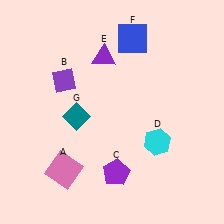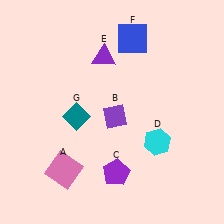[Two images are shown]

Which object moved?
The purple diamond (B) moved right.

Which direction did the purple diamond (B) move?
The purple diamond (B) moved right.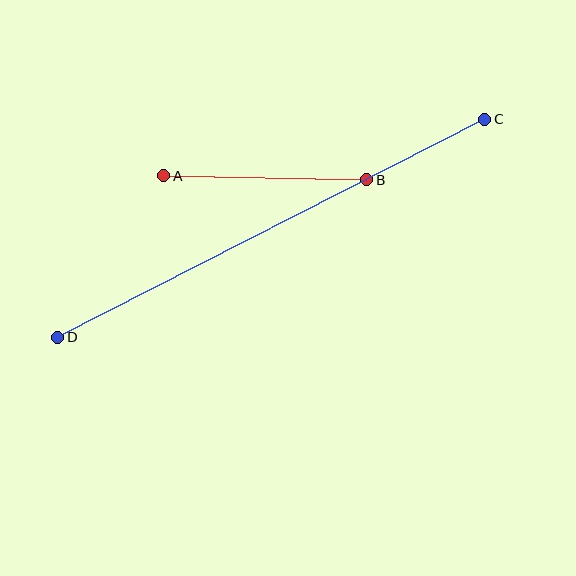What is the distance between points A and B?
The distance is approximately 203 pixels.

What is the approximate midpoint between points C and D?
The midpoint is at approximately (271, 228) pixels.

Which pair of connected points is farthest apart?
Points C and D are farthest apart.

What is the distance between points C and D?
The distance is approximately 479 pixels.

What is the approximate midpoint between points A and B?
The midpoint is at approximately (265, 178) pixels.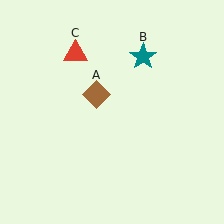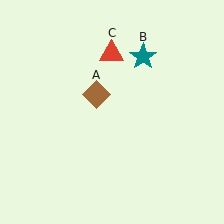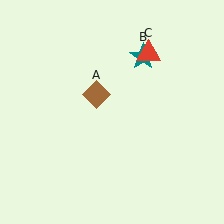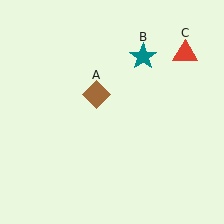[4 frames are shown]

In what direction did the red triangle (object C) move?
The red triangle (object C) moved right.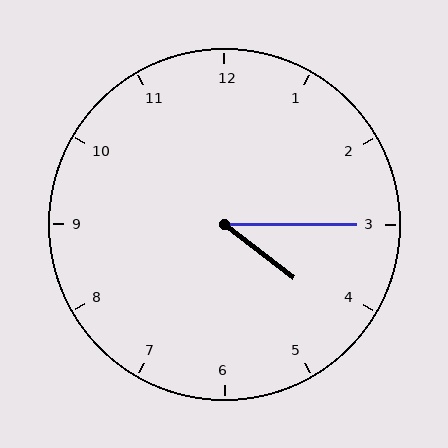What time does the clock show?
4:15.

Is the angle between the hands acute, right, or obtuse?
It is acute.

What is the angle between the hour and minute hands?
Approximately 38 degrees.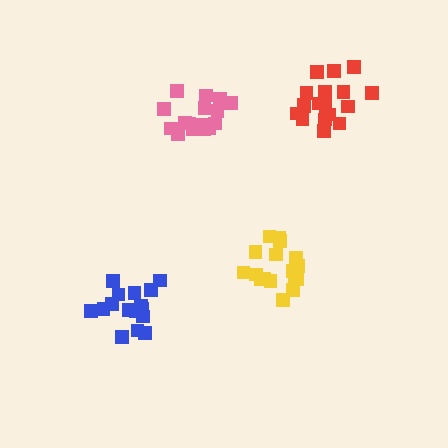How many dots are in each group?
Group 1: 18 dots, Group 2: 19 dots, Group 3: 17 dots, Group 4: 16 dots (70 total).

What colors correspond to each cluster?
The clusters are colored: pink, red, yellow, blue.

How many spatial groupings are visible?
There are 4 spatial groupings.